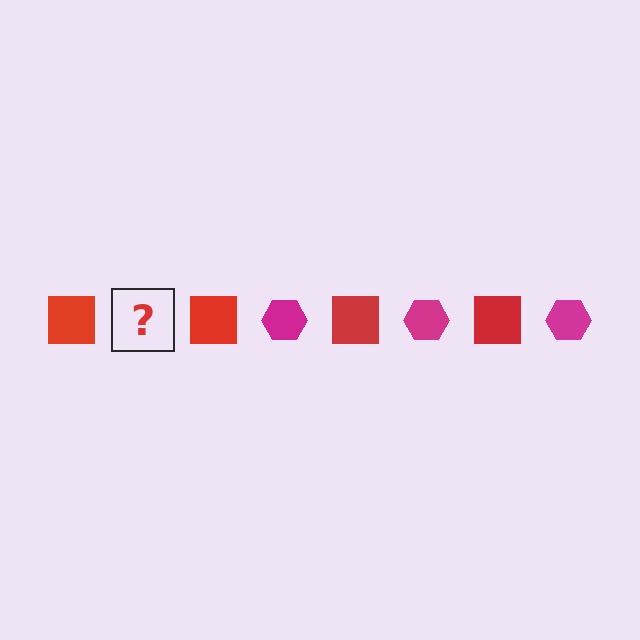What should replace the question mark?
The question mark should be replaced with a magenta hexagon.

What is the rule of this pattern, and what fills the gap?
The rule is that the pattern alternates between red square and magenta hexagon. The gap should be filled with a magenta hexagon.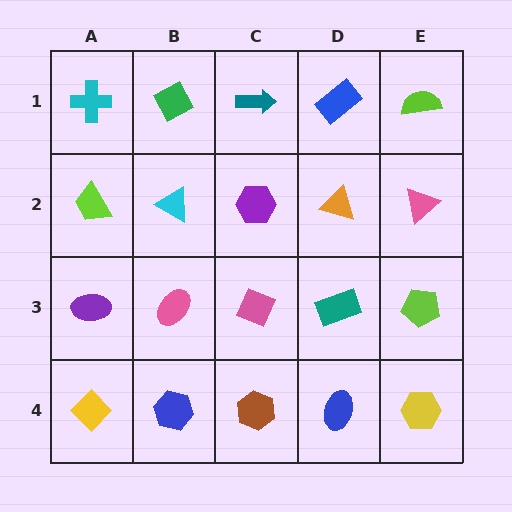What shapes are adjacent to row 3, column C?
A purple hexagon (row 2, column C), a brown hexagon (row 4, column C), a pink ellipse (row 3, column B), a teal rectangle (row 3, column D).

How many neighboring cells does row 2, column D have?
4.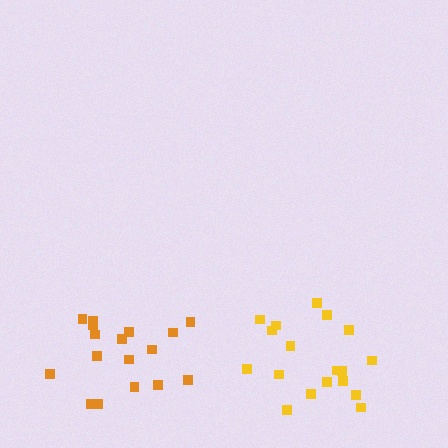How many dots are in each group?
Group 1: 18 dots, Group 2: 17 dots (35 total).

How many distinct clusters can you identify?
There are 2 distinct clusters.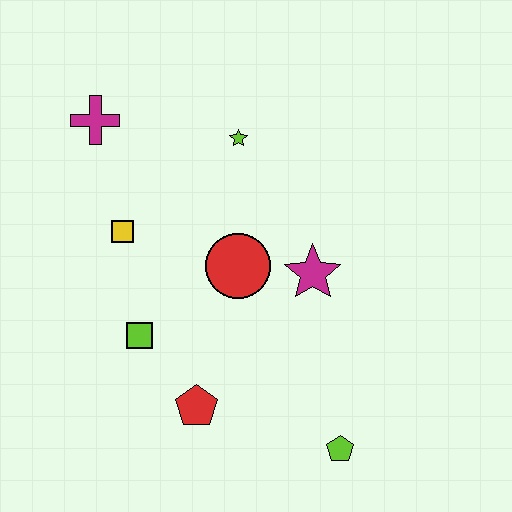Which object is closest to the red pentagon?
The lime square is closest to the red pentagon.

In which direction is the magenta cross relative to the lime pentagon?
The magenta cross is above the lime pentagon.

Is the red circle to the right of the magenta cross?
Yes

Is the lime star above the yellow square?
Yes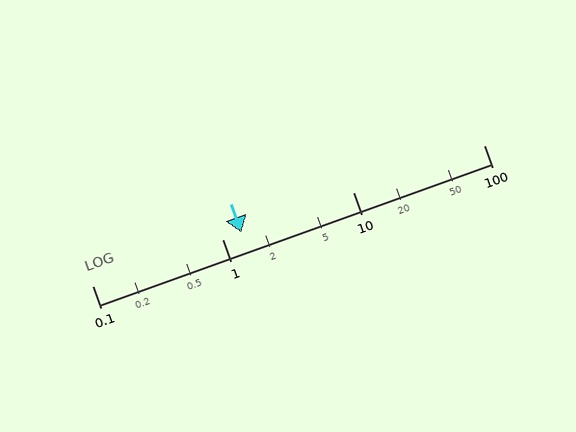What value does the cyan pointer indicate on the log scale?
The pointer indicates approximately 1.4.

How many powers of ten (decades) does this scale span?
The scale spans 3 decades, from 0.1 to 100.